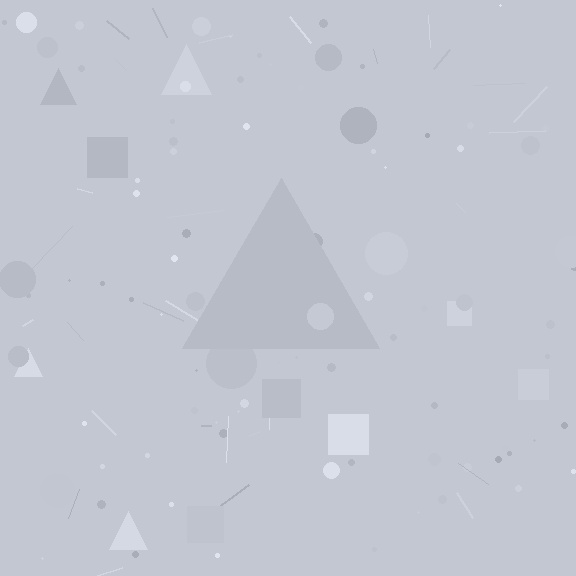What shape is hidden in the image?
A triangle is hidden in the image.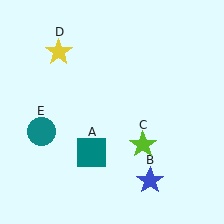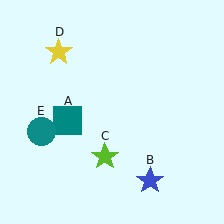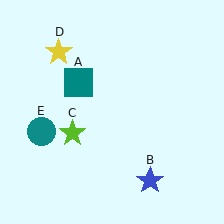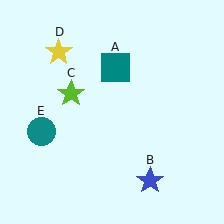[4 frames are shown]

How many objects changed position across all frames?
2 objects changed position: teal square (object A), lime star (object C).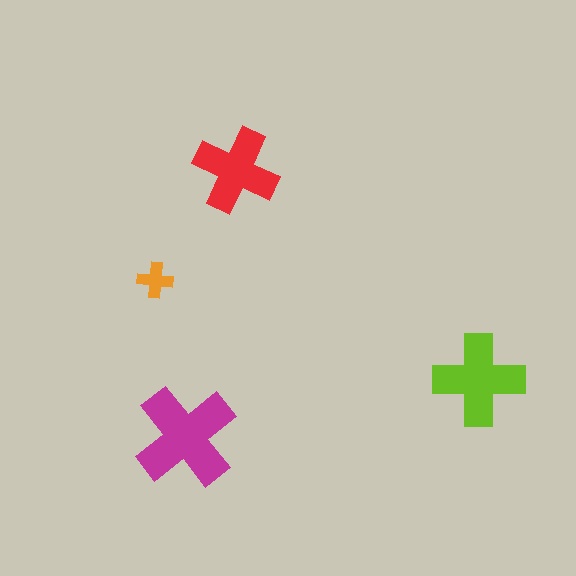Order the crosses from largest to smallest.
the magenta one, the lime one, the red one, the orange one.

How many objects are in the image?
There are 4 objects in the image.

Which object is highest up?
The red cross is topmost.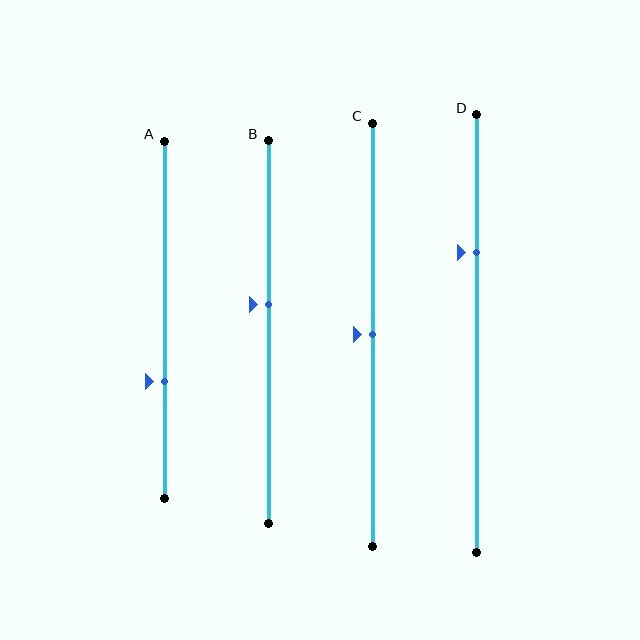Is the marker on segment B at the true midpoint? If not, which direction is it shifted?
No, the marker on segment B is shifted upward by about 7% of the segment length.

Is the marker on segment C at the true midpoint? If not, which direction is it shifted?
Yes, the marker on segment C is at the true midpoint.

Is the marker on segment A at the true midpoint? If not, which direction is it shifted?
No, the marker on segment A is shifted downward by about 17% of the segment length.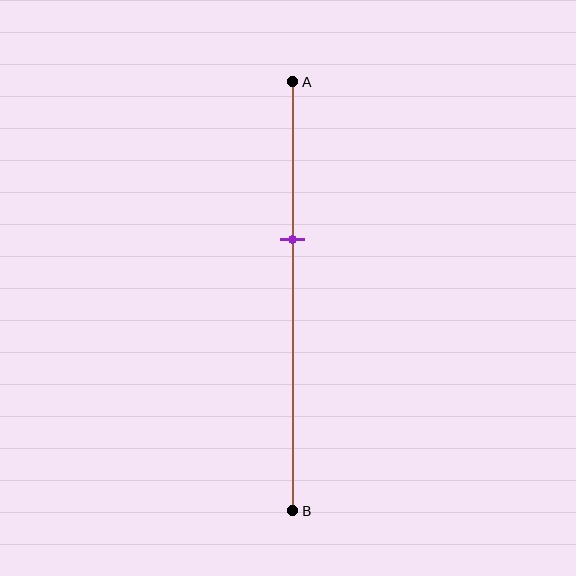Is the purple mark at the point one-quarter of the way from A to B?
No, the mark is at about 35% from A, not at the 25% one-quarter point.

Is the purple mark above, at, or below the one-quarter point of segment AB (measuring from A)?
The purple mark is below the one-quarter point of segment AB.